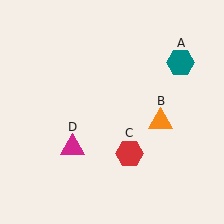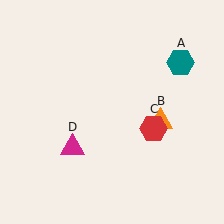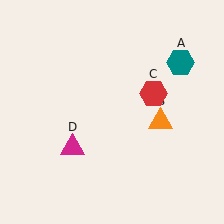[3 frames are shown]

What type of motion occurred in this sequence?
The red hexagon (object C) rotated counterclockwise around the center of the scene.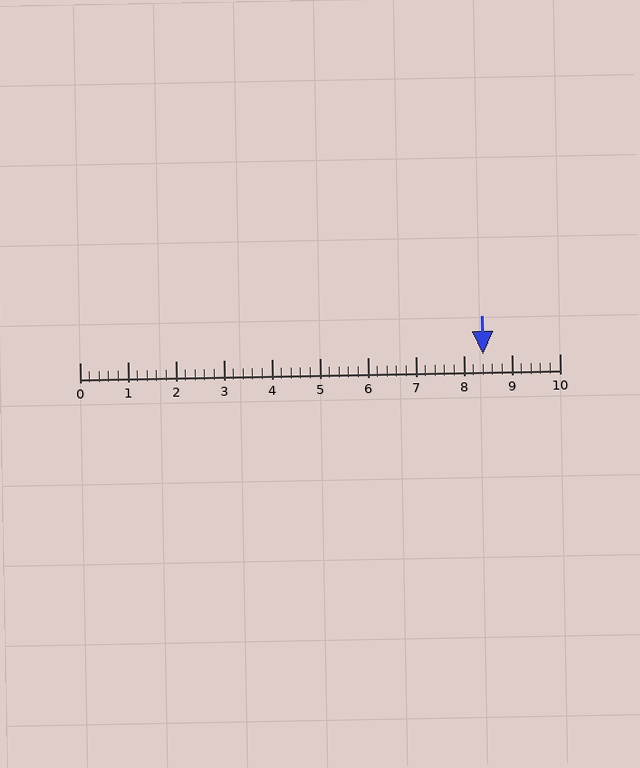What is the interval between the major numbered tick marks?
The major tick marks are spaced 1 units apart.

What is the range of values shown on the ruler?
The ruler shows values from 0 to 10.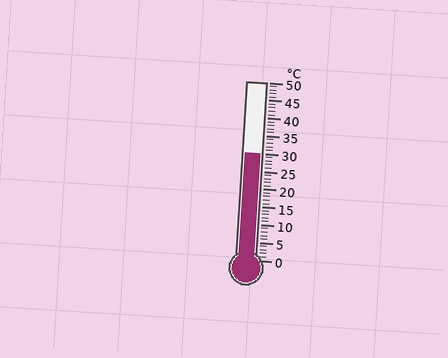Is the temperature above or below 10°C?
The temperature is above 10°C.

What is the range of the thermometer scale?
The thermometer scale ranges from 0°C to 50°C.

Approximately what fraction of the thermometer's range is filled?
The thermometer is filled to approximately 60% of its range.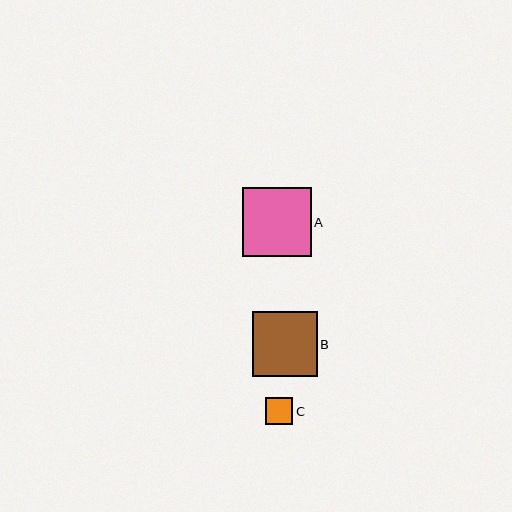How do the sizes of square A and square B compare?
Square A and square B are approximately the same size.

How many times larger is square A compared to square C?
Square A is approximately 2.5 times the size of square C.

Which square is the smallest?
Square C is the smallest with a size of approximately 27 pixels.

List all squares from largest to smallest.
From largest to smallest: A, B, C.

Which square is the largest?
Square A is the largest with a size of approximately 68 pixels.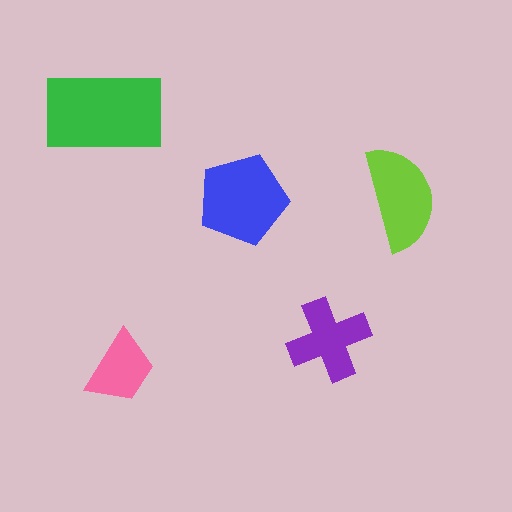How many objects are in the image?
There are 5 objects in the image.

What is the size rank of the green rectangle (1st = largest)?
1st.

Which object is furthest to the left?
The green rectangle is leftmost.